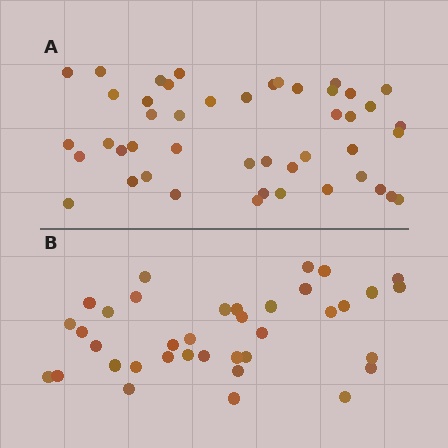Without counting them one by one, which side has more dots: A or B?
Region A (the top region) has more dots.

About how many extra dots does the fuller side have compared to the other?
Region A has roughly 8 or so more dots than region B.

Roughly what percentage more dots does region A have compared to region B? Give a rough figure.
About 25% more.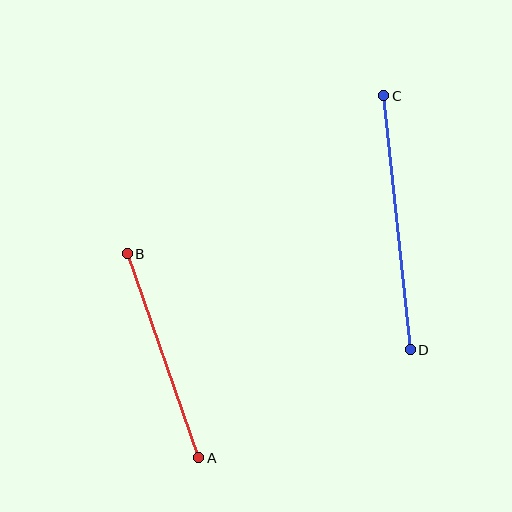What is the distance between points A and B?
The distance is approximately 216 pixels.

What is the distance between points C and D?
The distance is approximately 256 pixels.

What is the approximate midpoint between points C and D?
The midpoint is at approximately (397, 223) pixels.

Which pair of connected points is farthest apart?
Points C and D are farthest apart.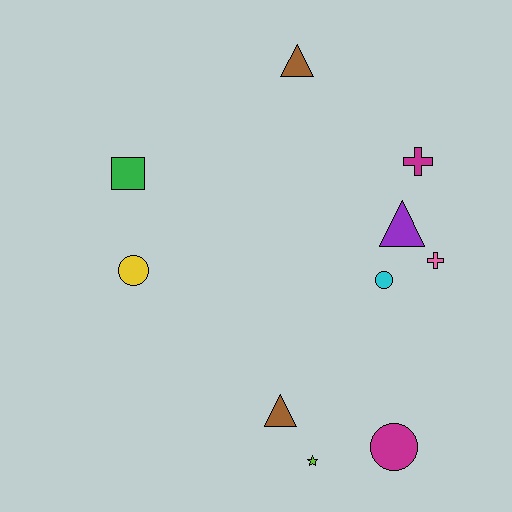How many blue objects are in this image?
There are no blue objects.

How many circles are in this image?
There are 3 circles.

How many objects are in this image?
There are 10 objects.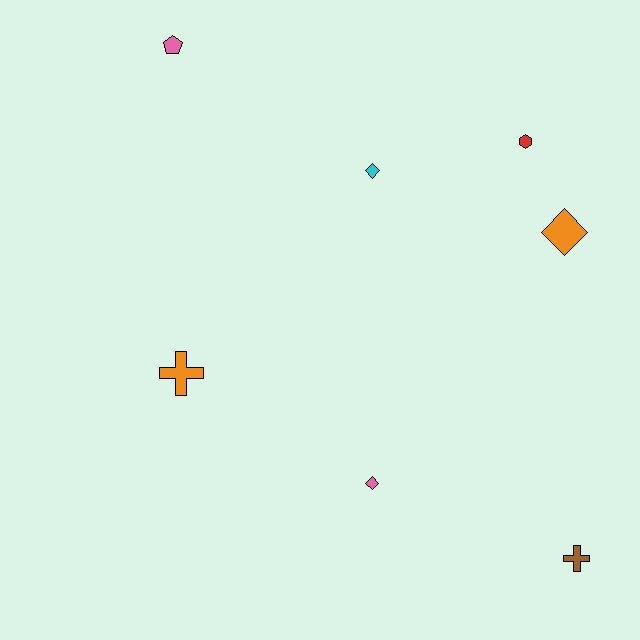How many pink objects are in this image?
There are 2 pink objects.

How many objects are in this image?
There are 7 objects.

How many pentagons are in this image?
There is 1 pentagon.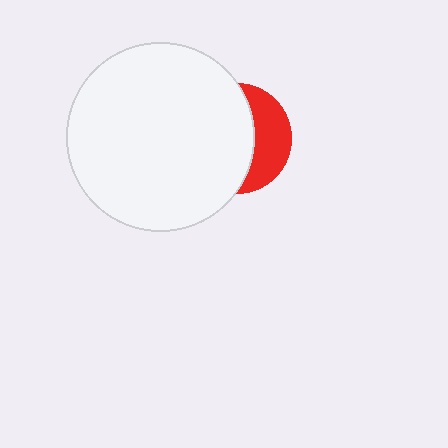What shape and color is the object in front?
The object in front is a white circle.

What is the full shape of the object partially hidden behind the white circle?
The partially hidden object is a red circle.